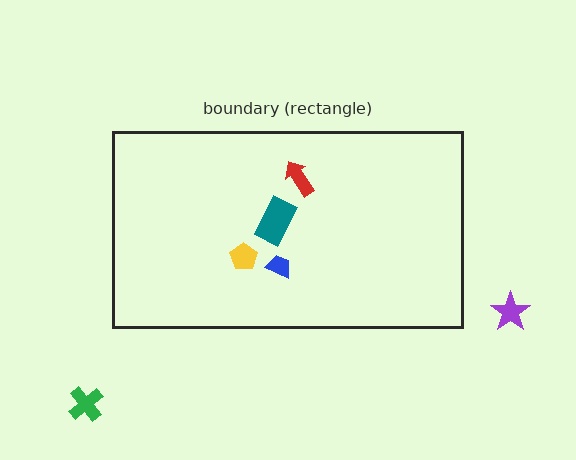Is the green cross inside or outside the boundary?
Outside.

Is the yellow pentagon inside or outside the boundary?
Inside.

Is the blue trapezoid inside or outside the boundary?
Inside.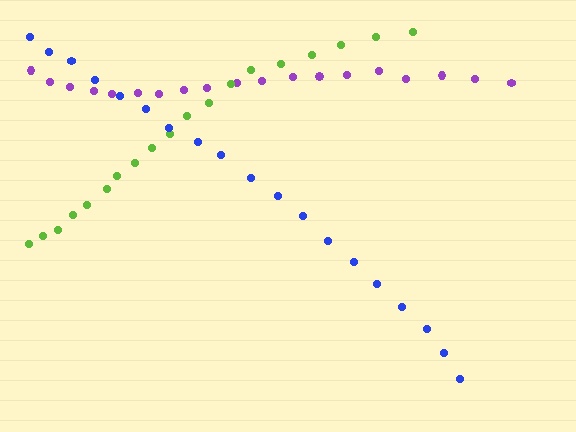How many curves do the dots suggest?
There are 3 distinct paths.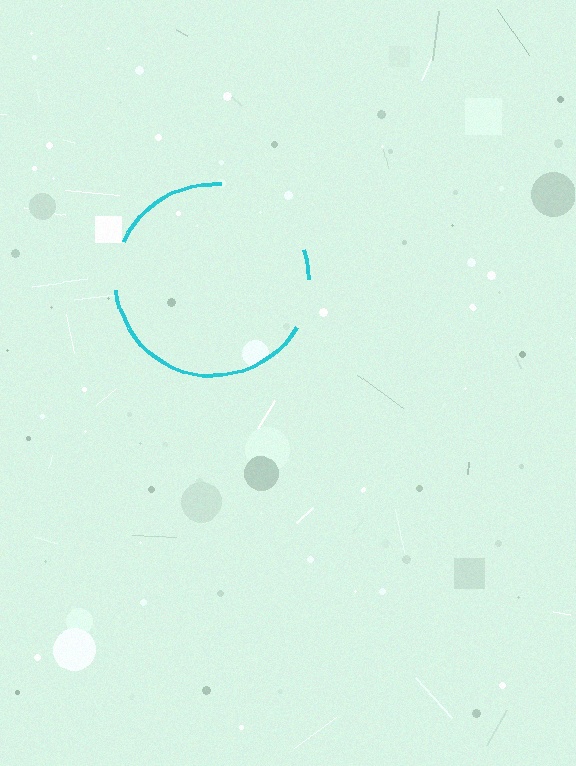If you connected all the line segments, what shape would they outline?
They would outline a circle.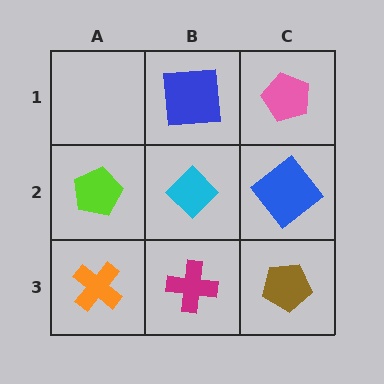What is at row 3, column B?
A magenta cross.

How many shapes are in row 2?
3 shapes.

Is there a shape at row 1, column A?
No, that cell is empty.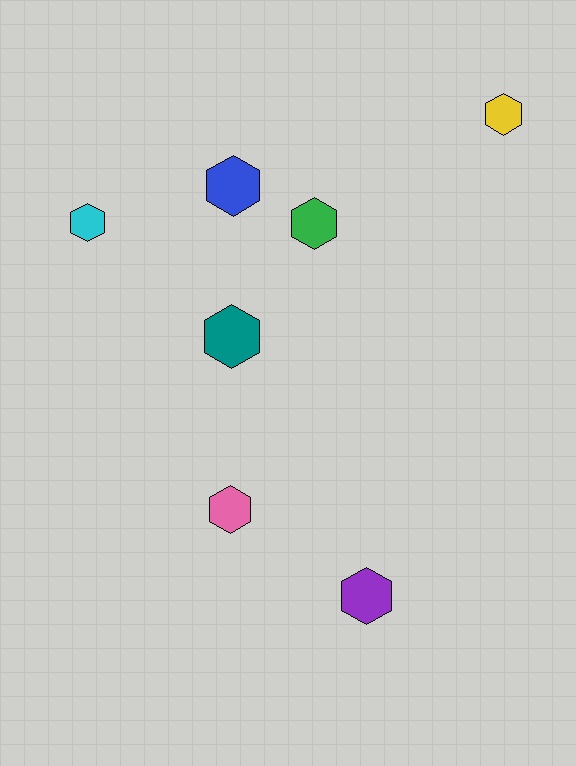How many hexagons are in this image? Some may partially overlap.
There are 7 hexagons.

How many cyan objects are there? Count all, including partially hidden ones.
There is 1 cyan object.